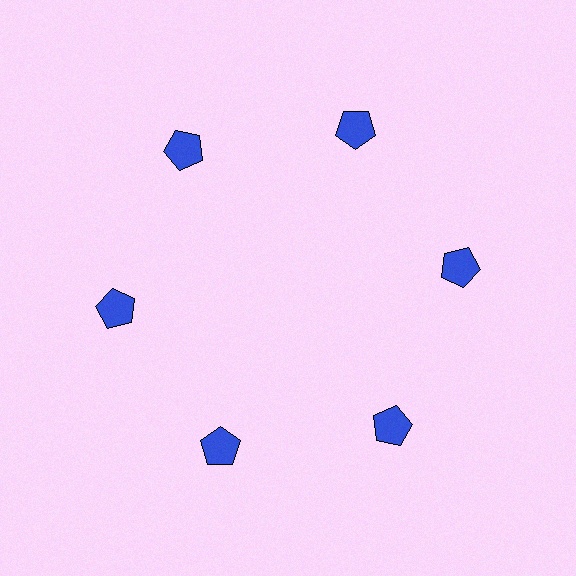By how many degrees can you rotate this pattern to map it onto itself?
The pattern maps onto itself every 60 degrees of rotation.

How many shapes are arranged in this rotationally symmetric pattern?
There are 6 shapes, arranged in 6 groups of 1.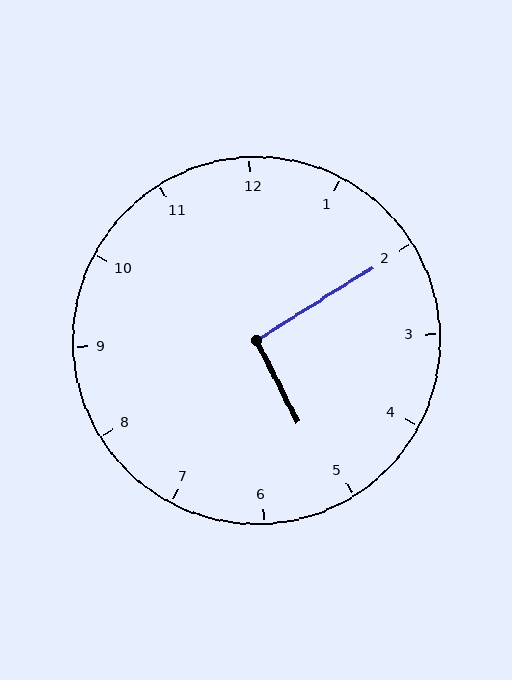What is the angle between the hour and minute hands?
Approximately 95 degrees.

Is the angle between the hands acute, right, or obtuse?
It is right.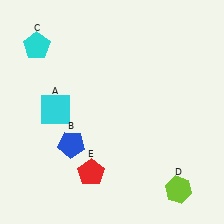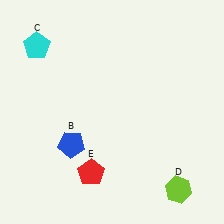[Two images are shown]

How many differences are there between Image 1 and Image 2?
There is 1 difference between the two images.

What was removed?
The cyan square (A) was removed in Image 2.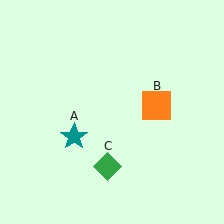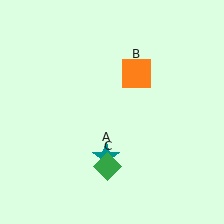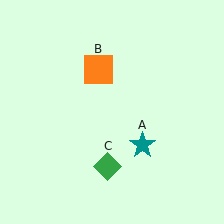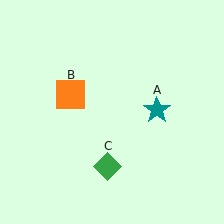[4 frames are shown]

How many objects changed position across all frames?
2 objects changed position: teal star (object A), orange square (object B).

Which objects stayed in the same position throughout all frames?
Green diamond (object C) remained stationary.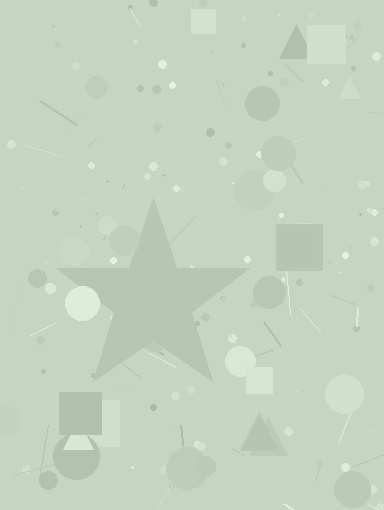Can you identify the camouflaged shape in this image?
The camouflaged shape is a star.